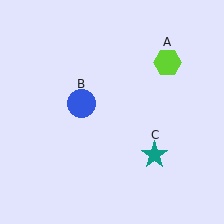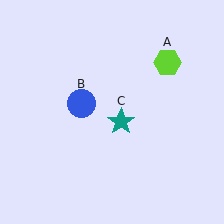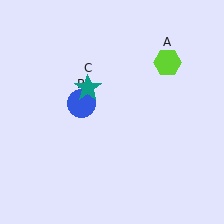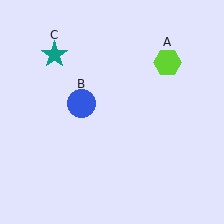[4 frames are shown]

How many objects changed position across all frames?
1 object changed position: teal star (object C).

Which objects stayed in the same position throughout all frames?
Lime hexagon (object A) and blue circle (object B) remained stationary.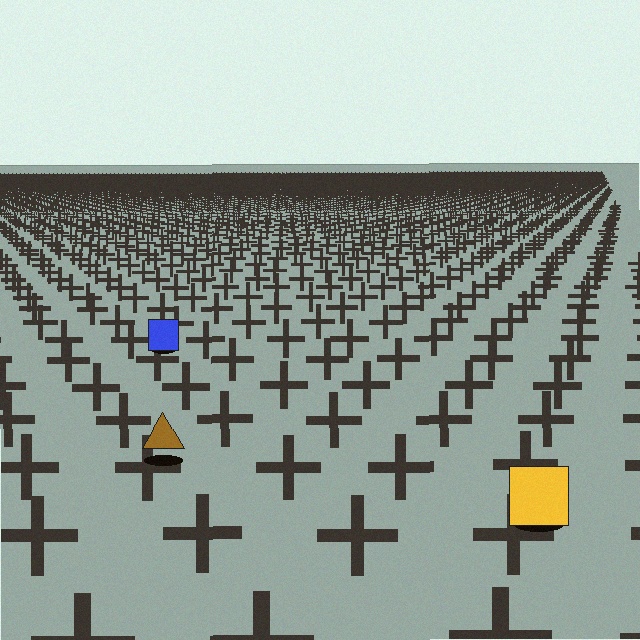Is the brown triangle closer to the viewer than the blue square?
Yes. The brown triangle is closer — you can tell from the texture gradient: the ground texture is coarser near it.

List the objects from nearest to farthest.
From nearest to farthest: the yellow square, the brown triangle, the blue square.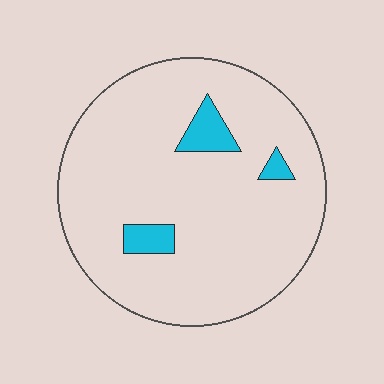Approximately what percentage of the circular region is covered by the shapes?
Approximately 5%.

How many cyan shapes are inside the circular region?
3.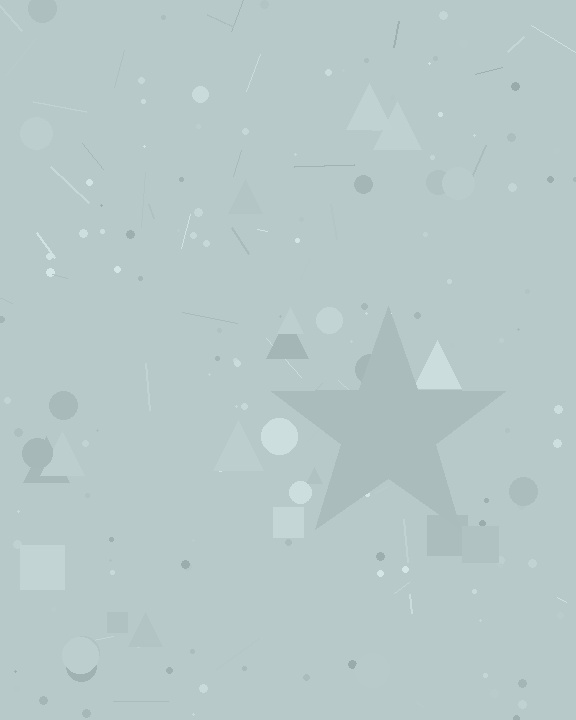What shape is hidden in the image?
A star is hidden in the image.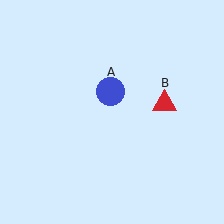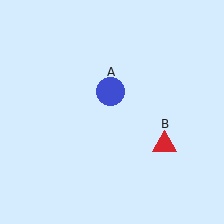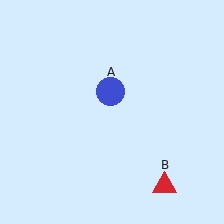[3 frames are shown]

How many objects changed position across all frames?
1 object changed position: red triangle (object B).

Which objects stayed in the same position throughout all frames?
Blue circle (object A) remained stationary.